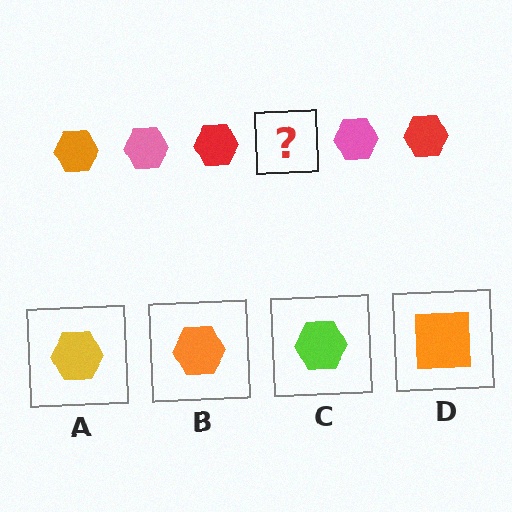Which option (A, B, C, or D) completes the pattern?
B.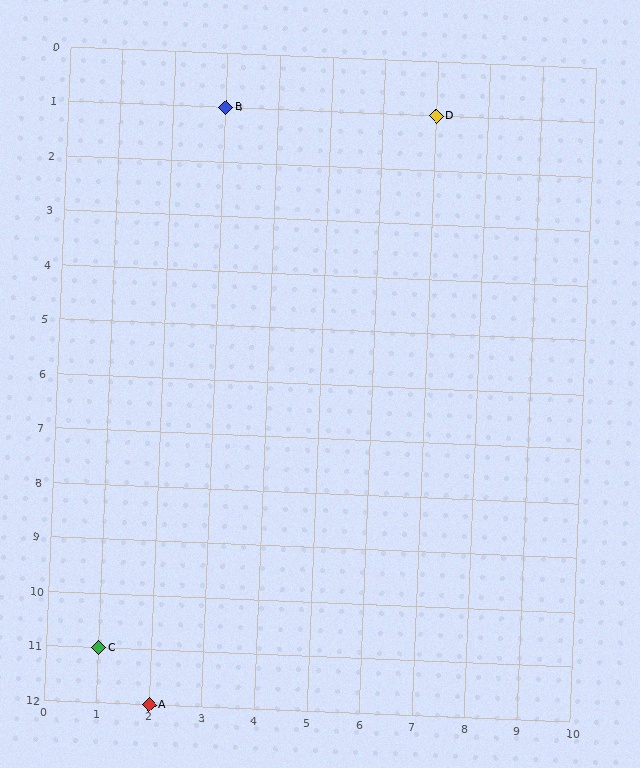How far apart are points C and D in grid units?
Points C and D are 6 columns and 10 rows apart (about 11.7 grid units diagonally).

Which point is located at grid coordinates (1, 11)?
Point C is at (1, 11).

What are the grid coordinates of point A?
Point A is at grid coordinates (2, 12).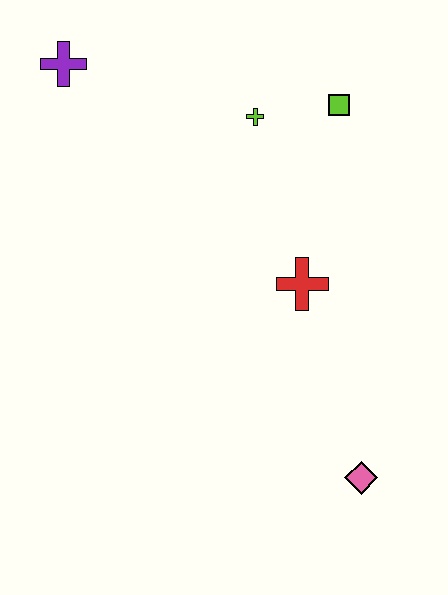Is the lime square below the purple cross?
Yes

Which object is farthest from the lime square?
The pink diamond is farthest from the lime square.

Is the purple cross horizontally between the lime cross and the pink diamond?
No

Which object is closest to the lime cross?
The lime square is closest to the lime cross.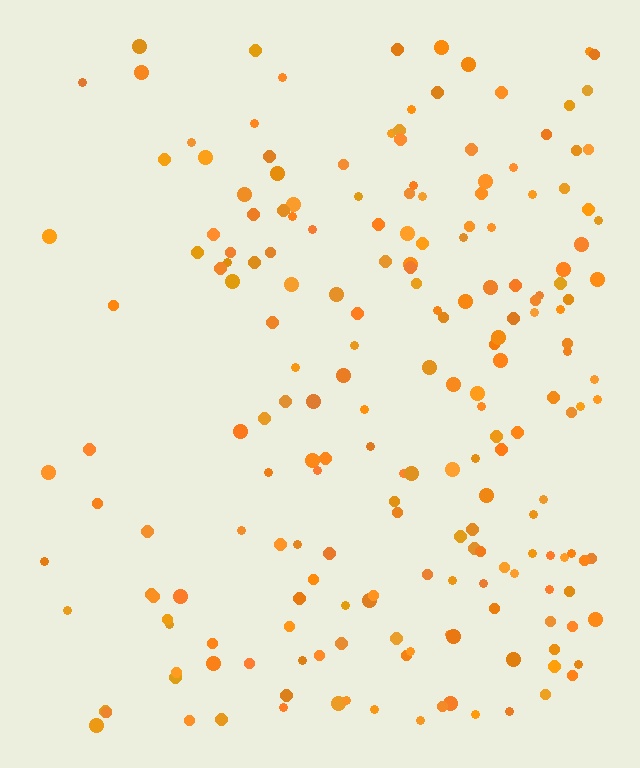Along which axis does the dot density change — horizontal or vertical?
Horizontal.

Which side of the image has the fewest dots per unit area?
The left.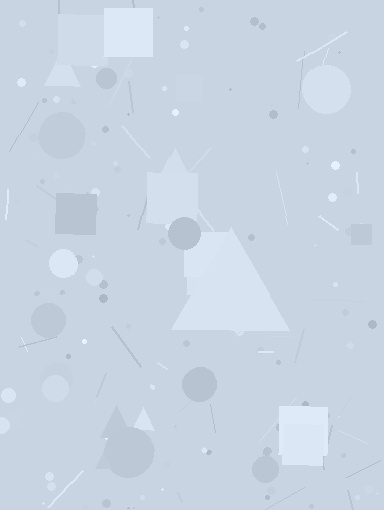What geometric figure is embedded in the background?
A triangle is embedded in the background.